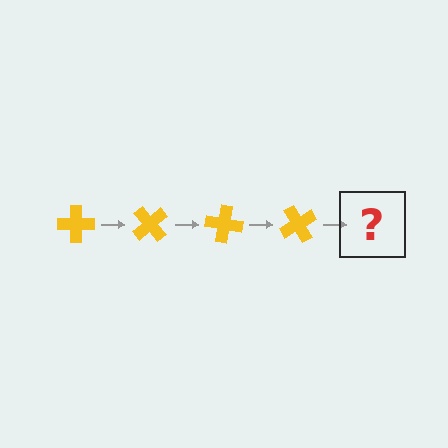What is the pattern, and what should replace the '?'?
The pattern is that the cross rotates 50 degrees each step. The '?' should be a yellow cross rotated 200 degrees.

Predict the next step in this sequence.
The next step is a yellow cross rotated 200 degrees.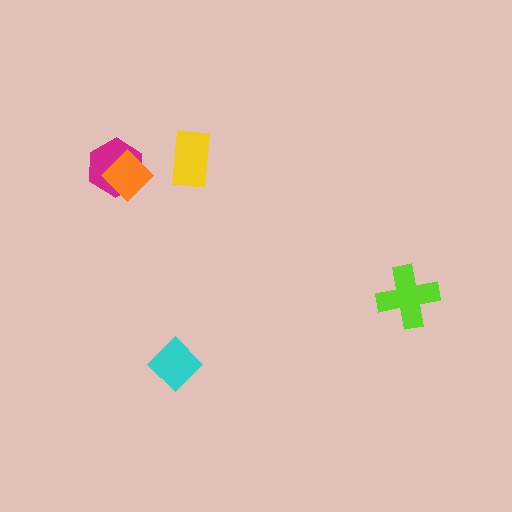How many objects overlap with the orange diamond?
1 object overlaps with the orange diamond.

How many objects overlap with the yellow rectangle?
0 objects overlap with the yellow rectangle.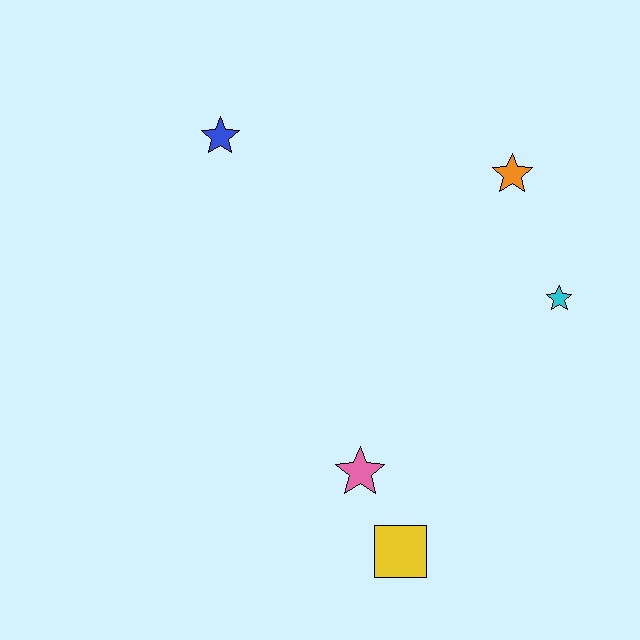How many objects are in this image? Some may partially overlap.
There are 5 objects.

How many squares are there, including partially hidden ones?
There is 1 square.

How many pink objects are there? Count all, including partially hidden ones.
There is 1 pink object.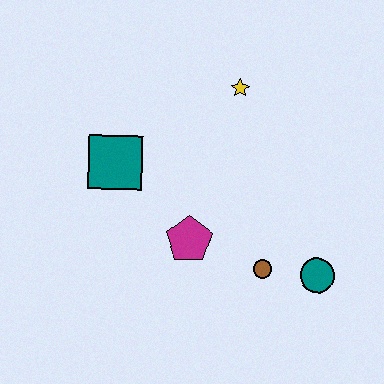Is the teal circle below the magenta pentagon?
Yes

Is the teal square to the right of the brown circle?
No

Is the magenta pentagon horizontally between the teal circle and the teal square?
Yes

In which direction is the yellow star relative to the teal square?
The yellow star is to the right of the teal square.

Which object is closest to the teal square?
The magenta pentagon is closest to the teal square.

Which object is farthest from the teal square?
The teal circle is farthest from the teal square.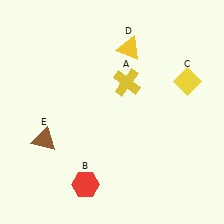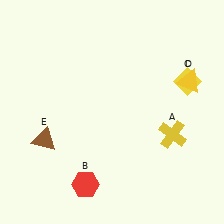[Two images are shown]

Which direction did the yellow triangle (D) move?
The yellow triangle (D) moved right.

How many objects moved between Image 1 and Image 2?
2 objects moved between the two images.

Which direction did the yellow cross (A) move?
The yellow cross (A) moved down.